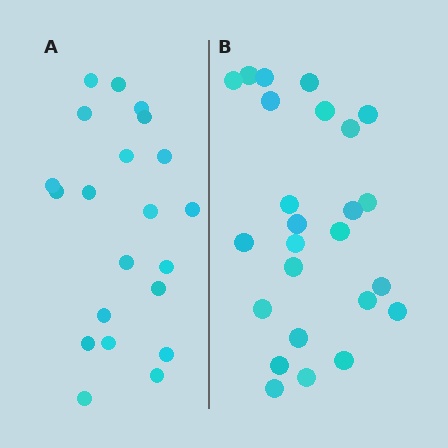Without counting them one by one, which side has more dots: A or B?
Region B (the right region) has more dots.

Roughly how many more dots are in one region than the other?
Region B has about 4 more dots than region A.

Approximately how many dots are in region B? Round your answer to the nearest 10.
About 20 dots. (The exact count is 25, which rounds to 20.)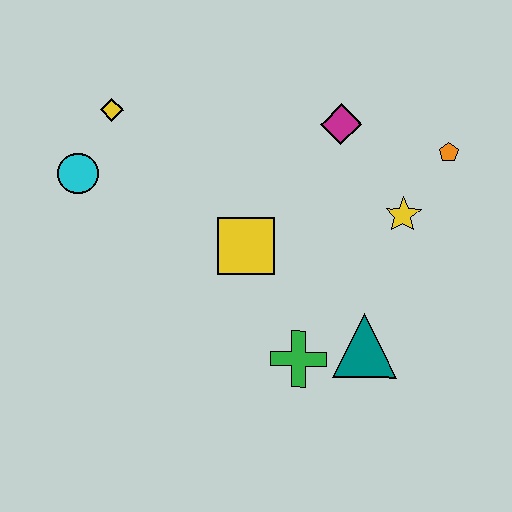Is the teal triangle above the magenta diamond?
No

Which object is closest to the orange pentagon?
The yellow star is closest to the orange pentagon.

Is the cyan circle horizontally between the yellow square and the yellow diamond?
No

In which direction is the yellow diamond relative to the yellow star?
The yellow diamond is to the left of the yellow star.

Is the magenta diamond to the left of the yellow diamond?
No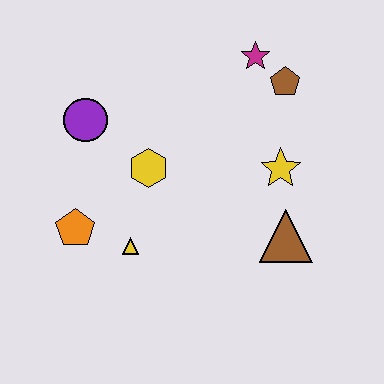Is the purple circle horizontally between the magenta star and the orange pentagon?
Yes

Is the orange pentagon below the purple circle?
Yes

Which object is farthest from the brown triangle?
The purple circle is farthest from the brown triangle.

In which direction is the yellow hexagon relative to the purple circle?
The yellow hexagon is to the right of the purple circle.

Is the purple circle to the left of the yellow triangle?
Yes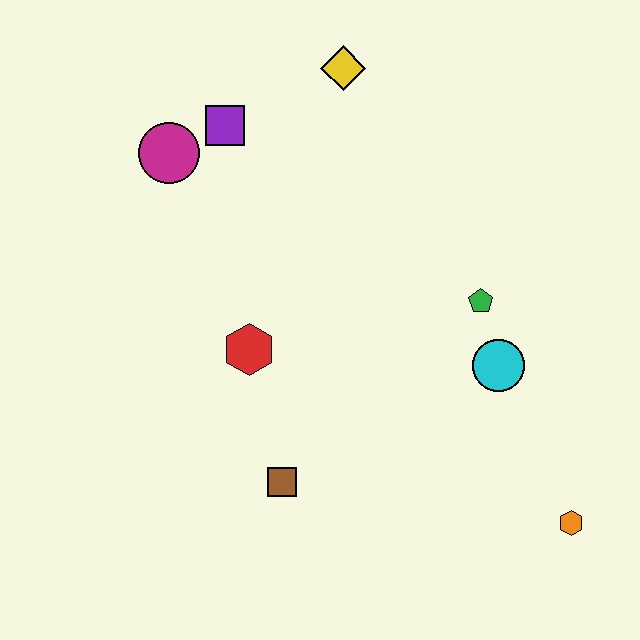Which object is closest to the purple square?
The magenta circle is closest to the purple square.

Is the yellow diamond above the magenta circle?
Yes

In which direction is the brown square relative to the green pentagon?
The brown square is to the left of the green pentagon.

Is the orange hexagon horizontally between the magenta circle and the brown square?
No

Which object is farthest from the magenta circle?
The orange hexagon is farthest from the magenta circle.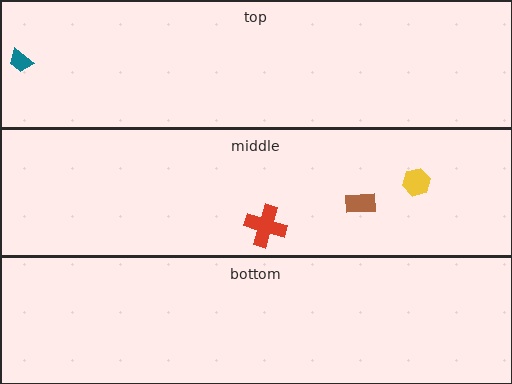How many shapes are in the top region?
1.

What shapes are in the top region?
The teal trapezoid.